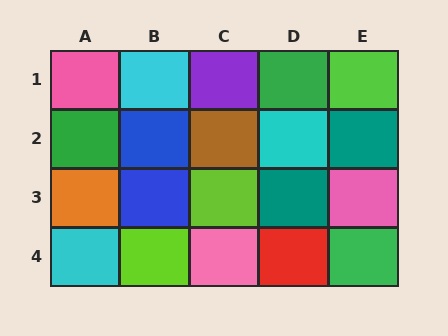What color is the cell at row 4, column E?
Green.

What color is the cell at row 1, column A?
Pink.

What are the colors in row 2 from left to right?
Green, blue, brown, cyan, teal.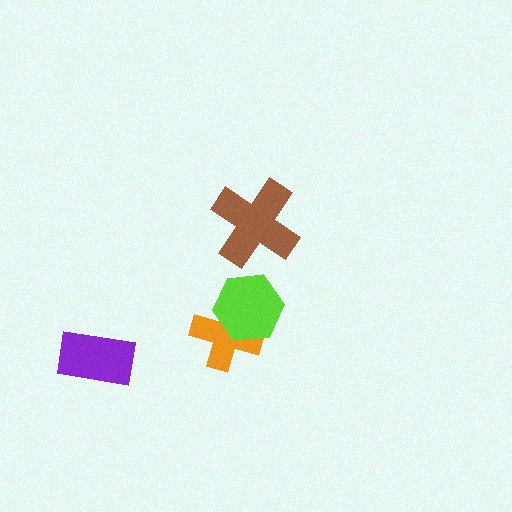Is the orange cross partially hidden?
Yes, it is partially covered by another shape.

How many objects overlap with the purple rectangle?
0 objects overlap with the purple rectangle.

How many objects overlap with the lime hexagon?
1 object overlaps with the lime hexagon.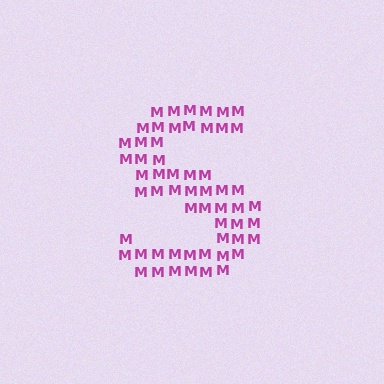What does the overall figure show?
The overall figure shows the letter S.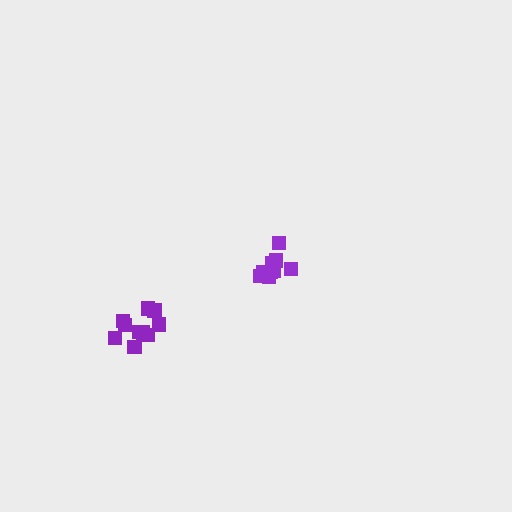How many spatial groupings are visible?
There are 2 spatial groupings.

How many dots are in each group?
Group 1: 10 dots, Group 2: 9 dots (19 total).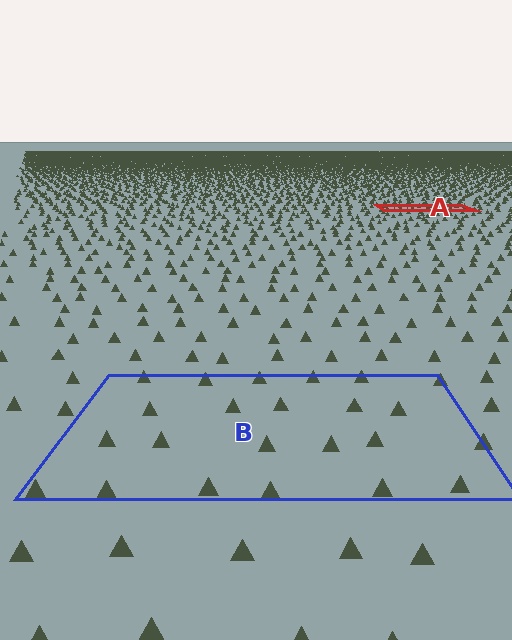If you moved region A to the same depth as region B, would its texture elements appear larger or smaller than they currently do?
They would appear larger. At a closer depth, the same texture elements are projected at a bigger on-screen size.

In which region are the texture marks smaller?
The texture marks are smaller in region A, because it is farther away.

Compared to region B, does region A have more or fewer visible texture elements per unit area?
Region A has more texture elements per unit area — they are packed more densely because it is farther away.